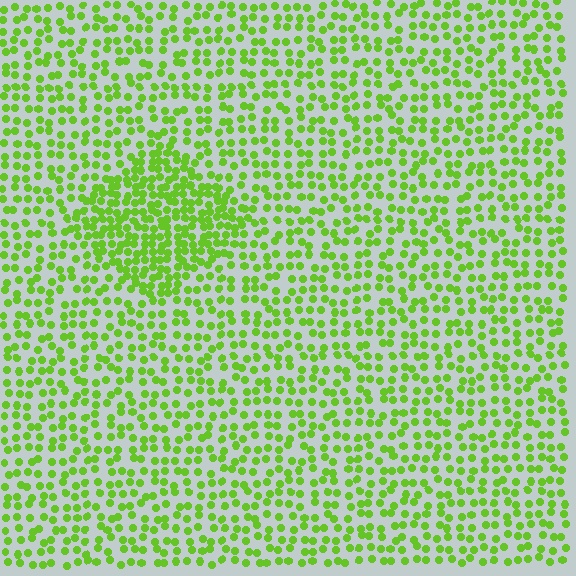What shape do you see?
I see a diamond.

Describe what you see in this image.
The image contains small lime elements arranged at two different densities. A diamond-shaped region is visible where the elements are more densely packed than the surrounding area.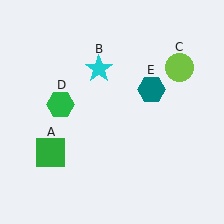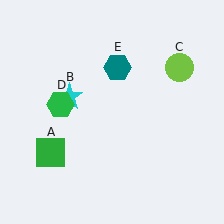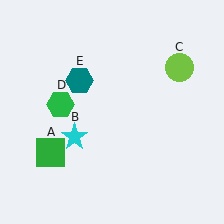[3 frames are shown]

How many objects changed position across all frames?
2 objects changed position: cyan star (object B), teal hexagon (object E).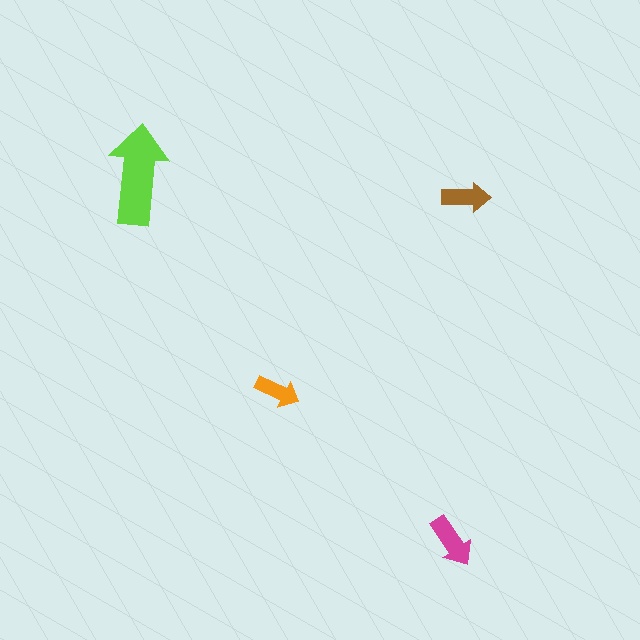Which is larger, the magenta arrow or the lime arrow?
The lime one.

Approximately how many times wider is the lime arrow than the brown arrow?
About 2 times wider.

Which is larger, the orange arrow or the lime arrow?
The lime one.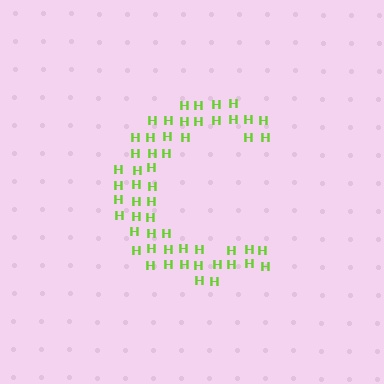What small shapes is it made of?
It is made of small letter H's.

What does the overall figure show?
The overall figure shows the letter C.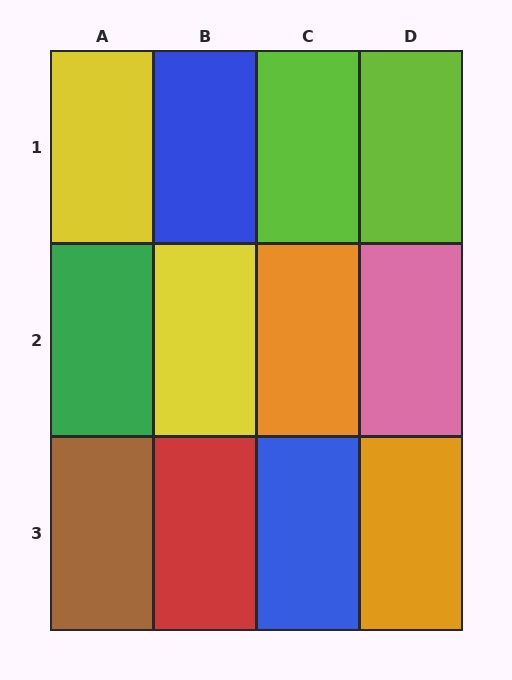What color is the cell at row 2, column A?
Green.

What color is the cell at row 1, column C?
Lime.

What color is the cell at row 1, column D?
Lime.